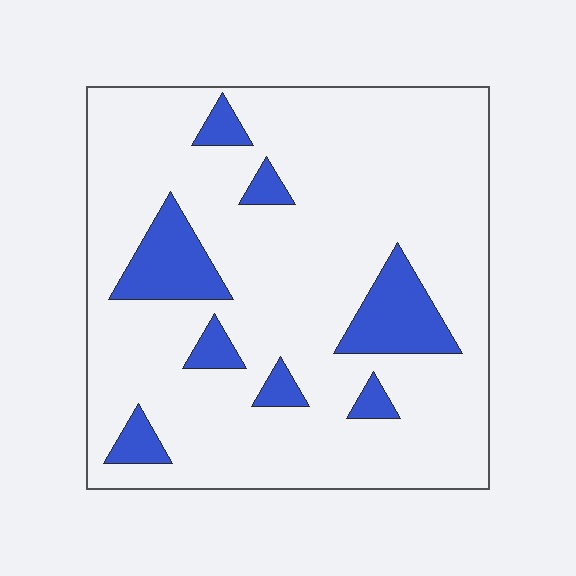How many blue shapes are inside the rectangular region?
8.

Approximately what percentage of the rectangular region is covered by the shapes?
Approximately 15%.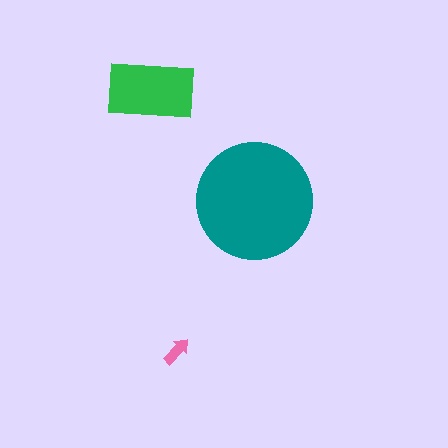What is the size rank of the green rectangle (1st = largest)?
2nd.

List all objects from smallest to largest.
The pink arrow, the green rectangle, the teal circle.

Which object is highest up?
The green rectangle is topmost.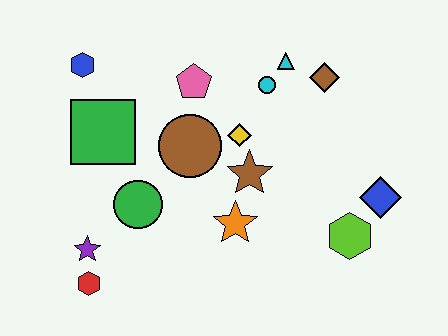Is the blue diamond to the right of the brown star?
Yes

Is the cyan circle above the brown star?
Yes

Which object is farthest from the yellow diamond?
The red hexagon is farthest from the yellow diamond.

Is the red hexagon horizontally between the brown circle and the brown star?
No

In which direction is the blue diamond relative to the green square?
The blue diamond is to the right of the green square.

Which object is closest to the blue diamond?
The lime hexagon is closest to the blue diamond.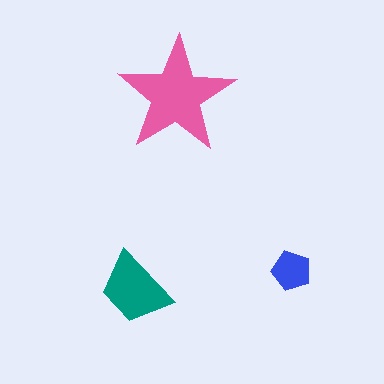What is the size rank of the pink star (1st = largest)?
1st.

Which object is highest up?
The pink star is topmost.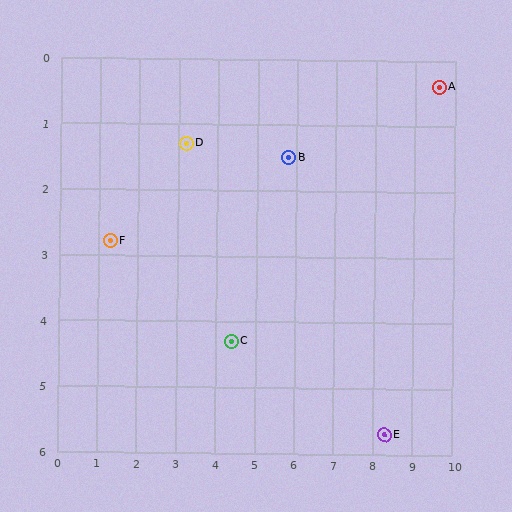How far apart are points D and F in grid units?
Points D and F are about 2.4 grid units apart.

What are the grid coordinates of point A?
Point A is at approximately (9.6, 0.4).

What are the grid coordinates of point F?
Point F is at approximately (1.3, 2.8).